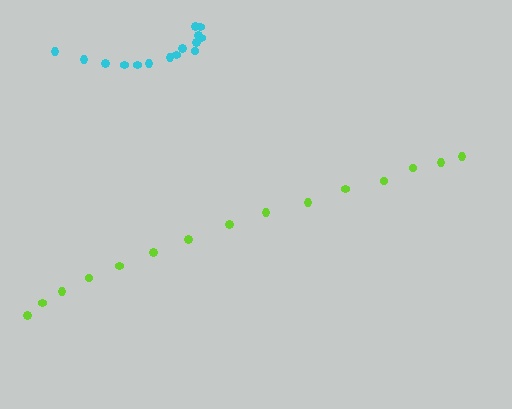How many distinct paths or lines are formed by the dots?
There are 2 distinct paths.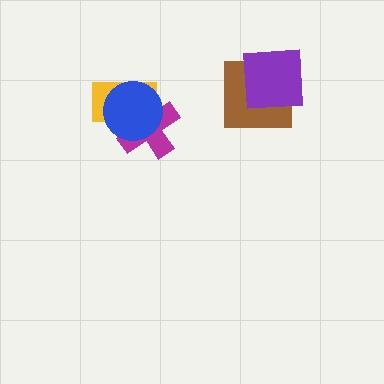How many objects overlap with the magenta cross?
2 objects overlap with the magenta cross.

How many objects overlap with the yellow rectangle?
2 objects overlap with the yellow rectangle.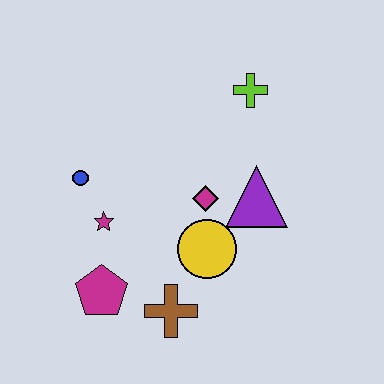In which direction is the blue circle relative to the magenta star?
The blue circle is above the magenta star.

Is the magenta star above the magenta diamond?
No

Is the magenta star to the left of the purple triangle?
Yes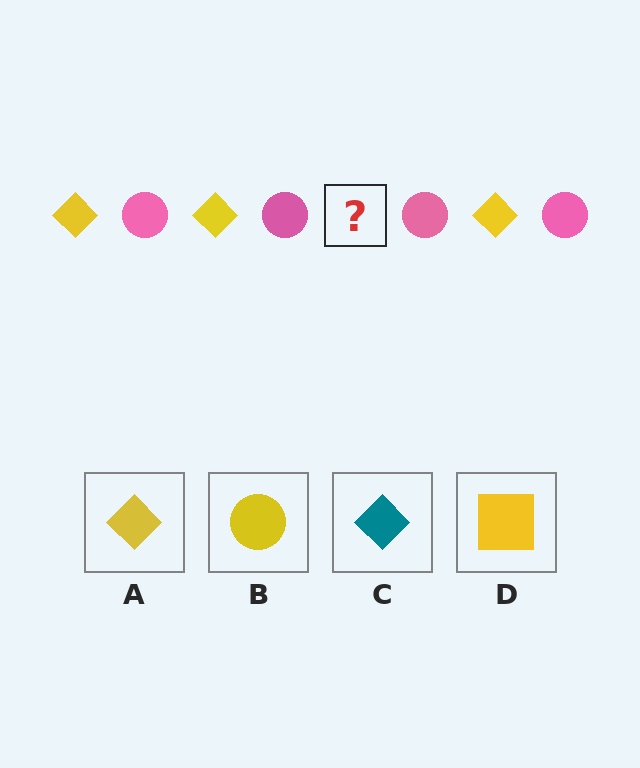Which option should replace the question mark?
Option A.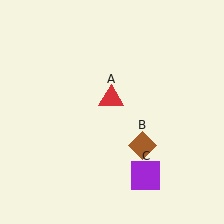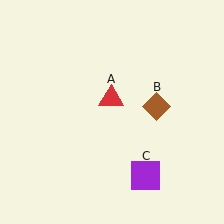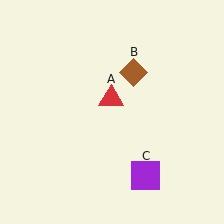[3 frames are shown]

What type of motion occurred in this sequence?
The brown diamond (object B) rotated counterclockwise around the center of the scene.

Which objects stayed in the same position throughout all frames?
Red triangle (object A) and purple square (object C) remained stationary.